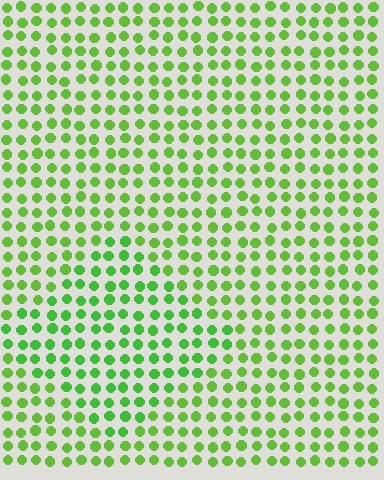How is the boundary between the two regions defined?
The boundary is defined purely by a slight shift in hue (about 18 degrees). Spacing, size, and orientation are identical on both sides.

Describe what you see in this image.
The image is filled with small lime elements in a uniform arrangement. A diamond-shaped region is visible where the elements are tinted to a slightly different hue, forming a subtle color boundary.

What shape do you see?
I see a diamond.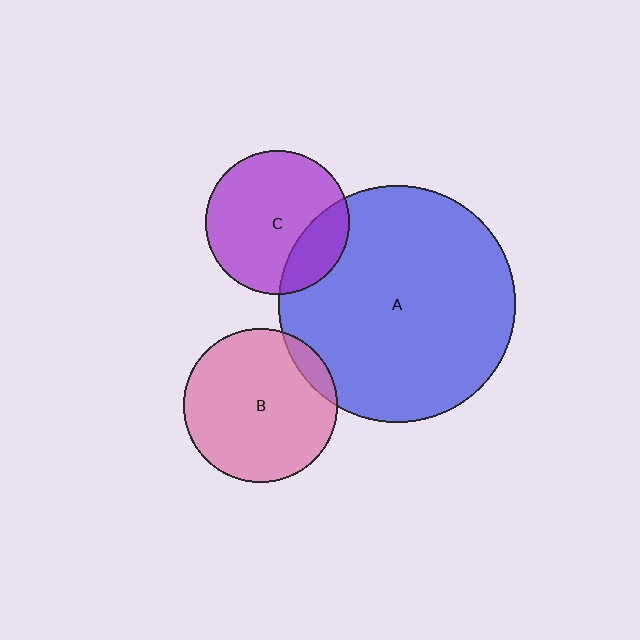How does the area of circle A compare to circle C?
Approximately 2.7 times.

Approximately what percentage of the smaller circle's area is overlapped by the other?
Approximately 10%.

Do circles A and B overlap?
Yes.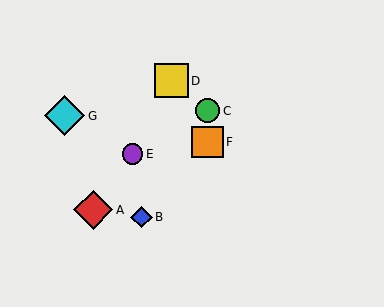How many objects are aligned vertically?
2 objects (C, F) are aligned vertically.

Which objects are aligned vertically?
Objects C, F are aligned vertically.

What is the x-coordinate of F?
Object F is at x≈207.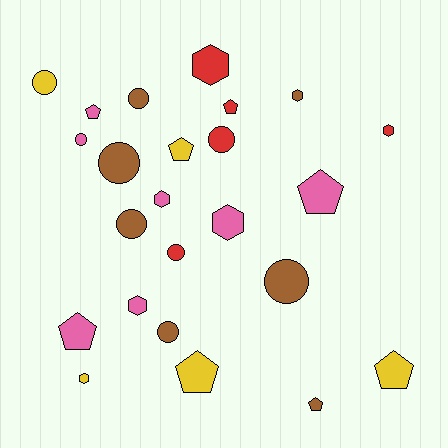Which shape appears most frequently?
Circle, with 9 objects.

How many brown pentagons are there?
There is 1 brown pentagon.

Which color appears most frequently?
Brown, with 7 objects.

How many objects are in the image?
There are 24 objects.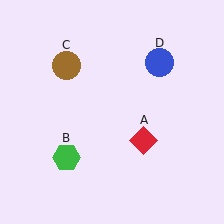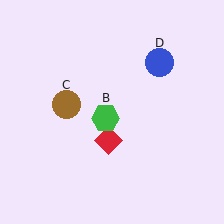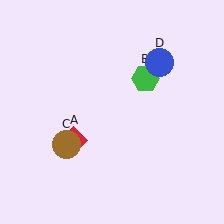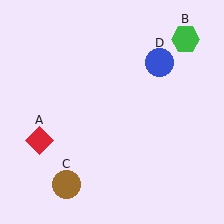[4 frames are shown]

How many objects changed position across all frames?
3 objects changed position: red diamond (object A), green hexagon (object B), brown circle (object C).